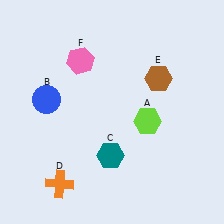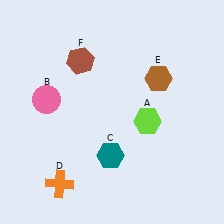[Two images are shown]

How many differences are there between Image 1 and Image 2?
There are 2 differences between the two images.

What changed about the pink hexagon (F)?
In Image 1, F is pink. In Image 2, it changed to brown.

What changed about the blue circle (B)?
In Image 1, B is blue. In Image 2, it changed to pink.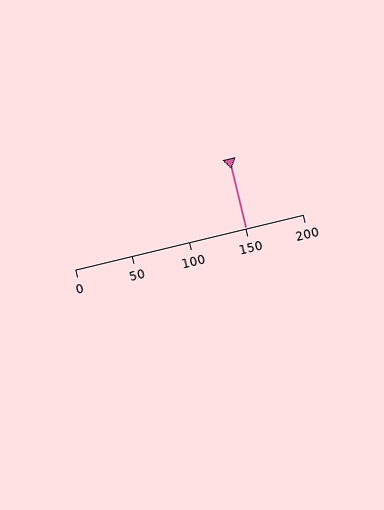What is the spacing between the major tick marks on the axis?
The major ticks are spaced 50 apart.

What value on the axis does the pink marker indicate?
The marker indicates approximately 150.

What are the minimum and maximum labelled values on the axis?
The axis runs from 0 to 200.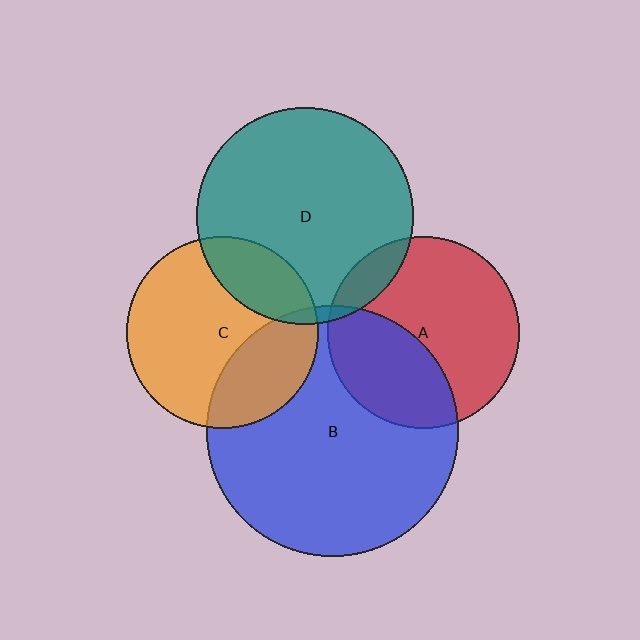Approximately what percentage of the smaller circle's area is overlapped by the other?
Approximately 10%.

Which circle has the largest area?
Circle B (blue).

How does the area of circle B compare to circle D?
Approximately 1.3 times.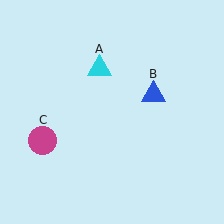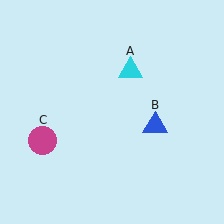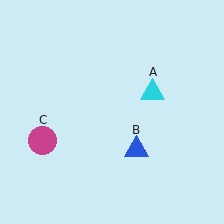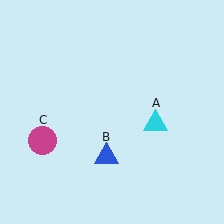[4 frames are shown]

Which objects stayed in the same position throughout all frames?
Magenta circle (object C) remained stationary.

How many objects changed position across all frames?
2 objects changed position: cyan triangle (object A), blue triangle (object B).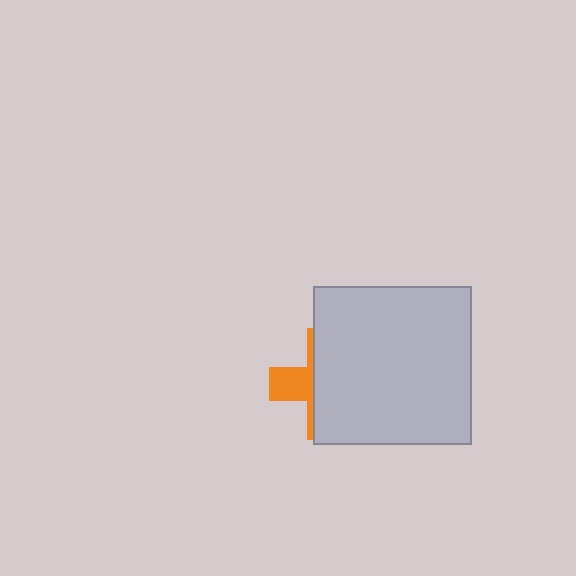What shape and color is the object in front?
The object in front is a light gray square.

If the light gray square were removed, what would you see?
You would see the complete orange cross.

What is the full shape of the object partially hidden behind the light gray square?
The partially hidden object is an orange cross.